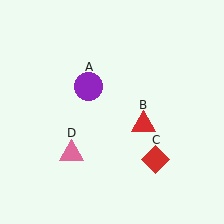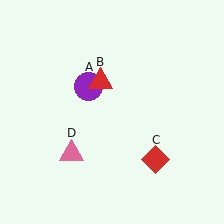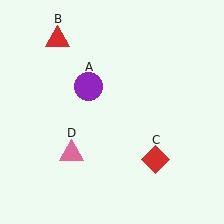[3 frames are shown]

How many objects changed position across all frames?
1 object changed position: red triangle (object B).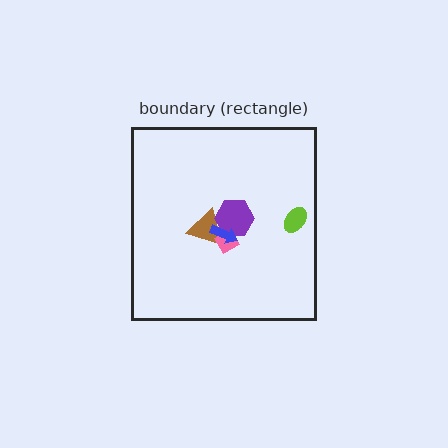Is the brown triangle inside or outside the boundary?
Inside.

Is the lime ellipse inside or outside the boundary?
Inside.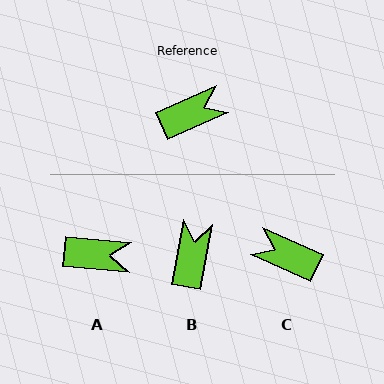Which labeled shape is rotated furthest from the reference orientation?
C, about 132 degrees away.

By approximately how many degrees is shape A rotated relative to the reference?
Approximately 29 degrees clockwise.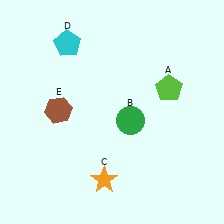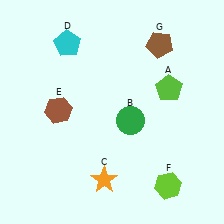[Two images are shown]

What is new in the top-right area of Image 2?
A brown pentagon (G) was added in the top-right area of Image 2.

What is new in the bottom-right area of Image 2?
A lime hexagon (F) was added in the bottom-right area of Image 2.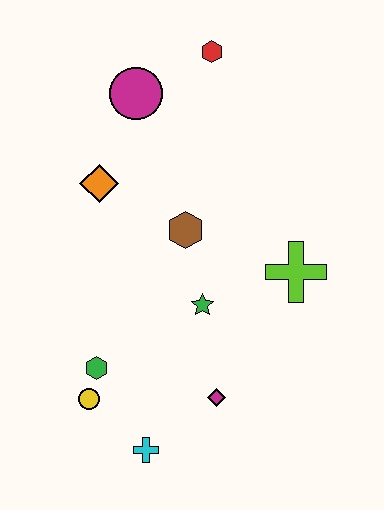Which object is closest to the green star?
The brown hexagon is closest to the green star.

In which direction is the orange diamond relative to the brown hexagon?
The orange diamond is to the left of the brown hexagon.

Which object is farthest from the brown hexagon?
The cyan cross is farthest from the brown hexagon.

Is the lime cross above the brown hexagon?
No